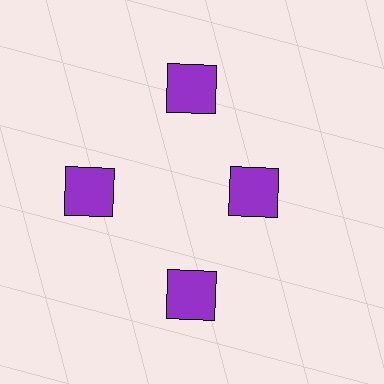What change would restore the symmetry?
The symmetry would be restored by moving it outward, back onto the ring so that all 4 squares sit at equal angles and equal distance from the center.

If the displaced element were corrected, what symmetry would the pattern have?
It would have 4-fold rotational symmetry — the pattern would map onto itself every 90 degrees.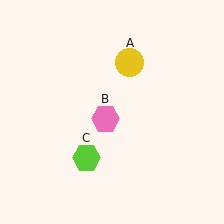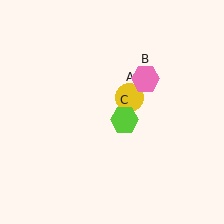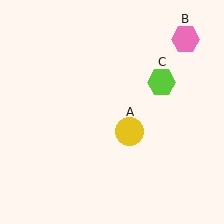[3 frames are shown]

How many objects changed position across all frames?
3 objects changed position: yellow circle (object A), pink hexagon (object B), lime hexagon (object C).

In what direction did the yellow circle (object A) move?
The yellow circle (object A) moved down.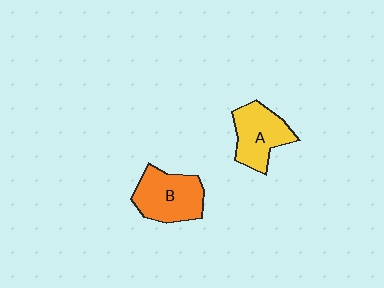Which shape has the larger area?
Shape B (orange).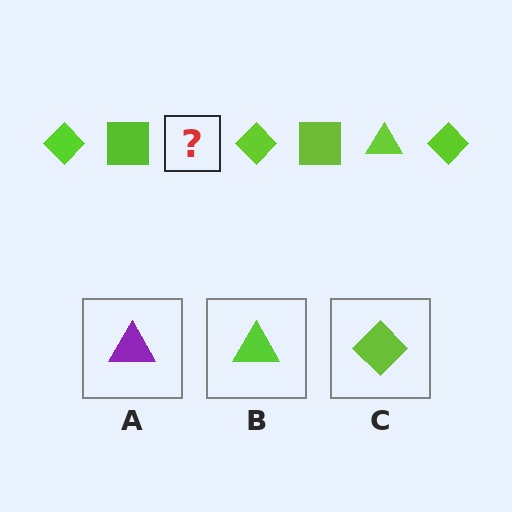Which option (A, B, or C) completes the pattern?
B.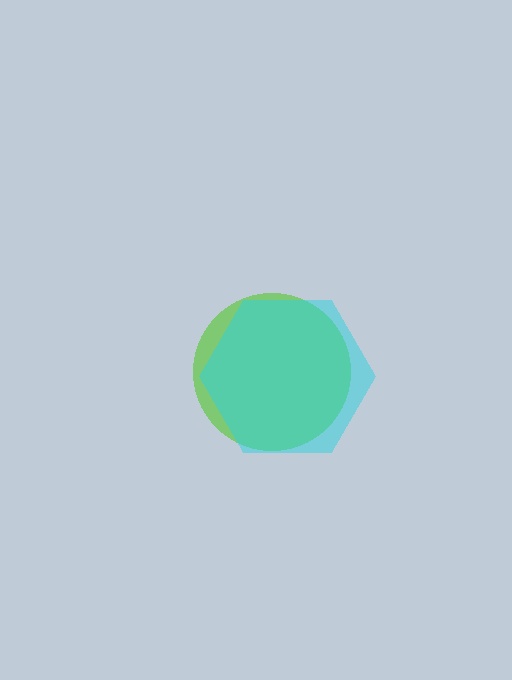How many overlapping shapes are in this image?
There are 2 overlapping shapes in the image.